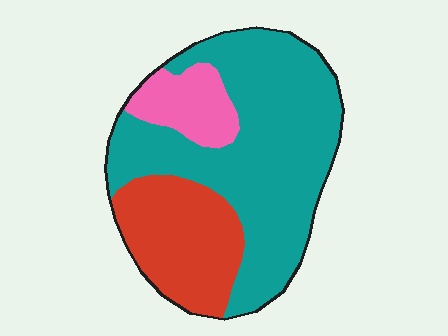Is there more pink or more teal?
Teal.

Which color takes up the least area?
Pink, at roughly 10%.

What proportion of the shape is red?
Red takes up about one quarter (1/4) of the shape.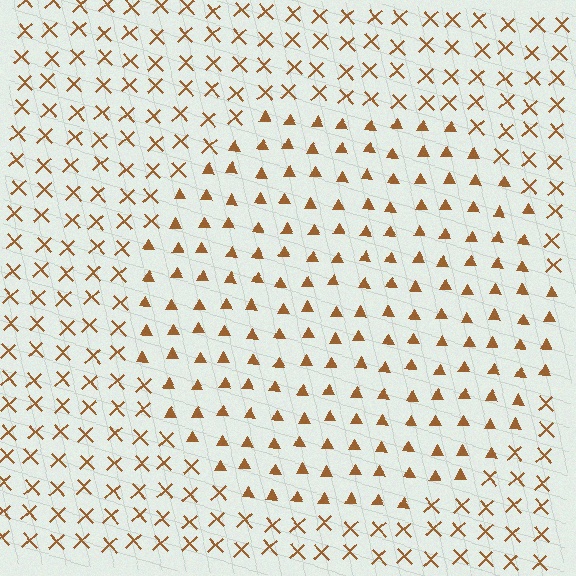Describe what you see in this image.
The image is filled with small brown elements arranged in a uniform grid. A circle-shaped region contains triangles, while the surrounding area contains X marks. The boundary is defined purely by the change in element shape.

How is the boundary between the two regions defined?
The boundary is defined by a change in element shape: triangles inside vs. X marks outside. All elements share the same color and spacing.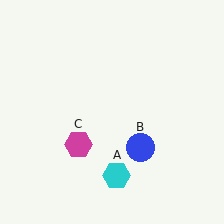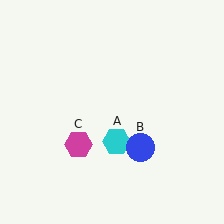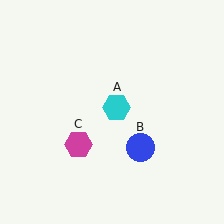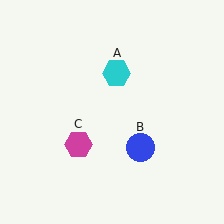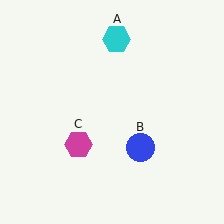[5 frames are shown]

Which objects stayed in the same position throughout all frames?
Blue circle (object B) and magenta hexagon (object C) remained stationary.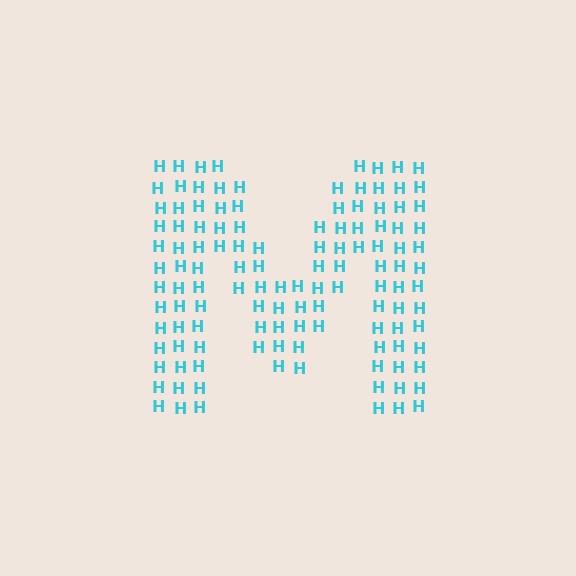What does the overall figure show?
The overall figure shows the letter M.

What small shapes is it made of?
It is made of small letter H's.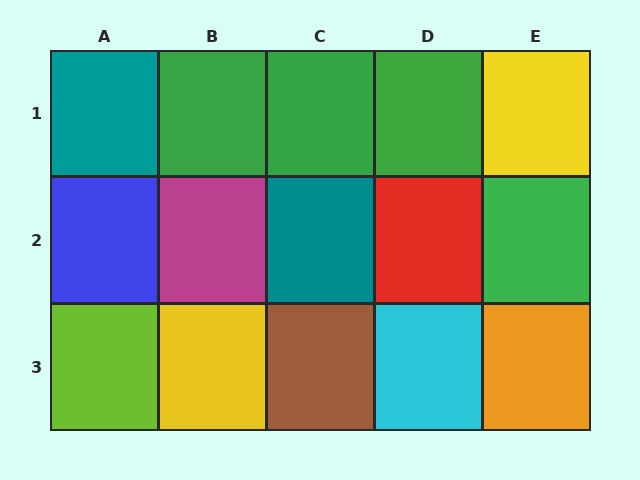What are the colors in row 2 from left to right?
Blue, magenta, teal, red, green.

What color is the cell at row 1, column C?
Green.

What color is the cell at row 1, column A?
Teal.